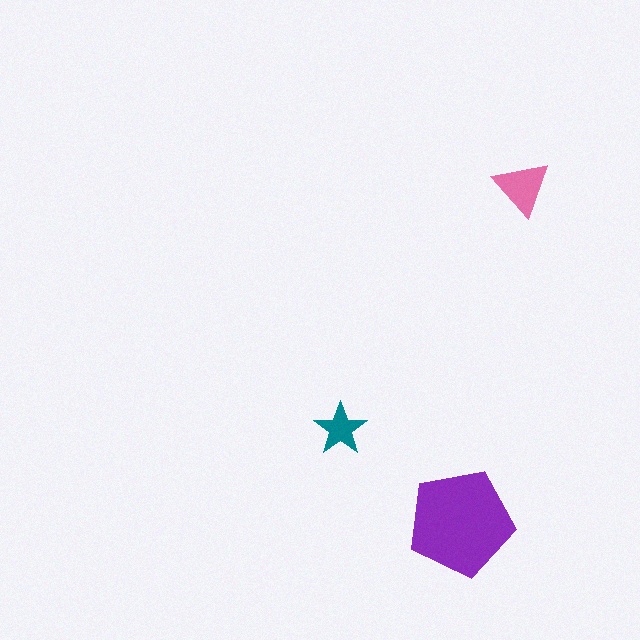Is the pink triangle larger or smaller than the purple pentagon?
Smaller.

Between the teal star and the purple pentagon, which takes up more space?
The purple pentagon.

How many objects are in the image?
There are 3 objects in the image.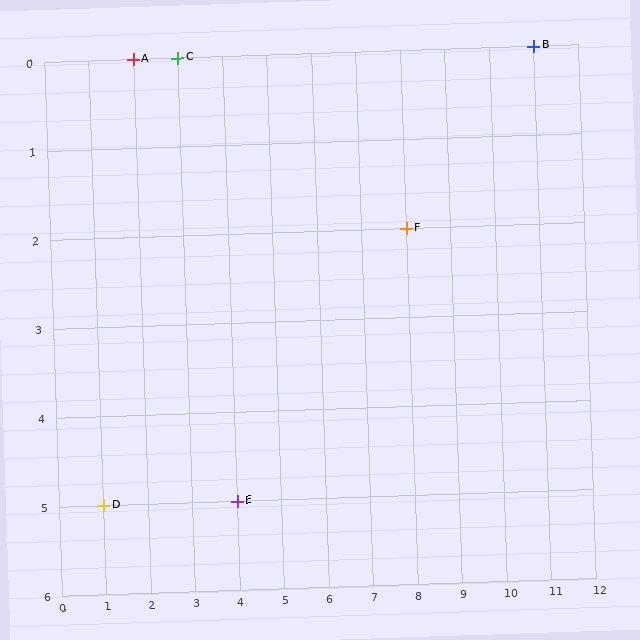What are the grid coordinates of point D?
Point D is at grid coordinates (1, 5).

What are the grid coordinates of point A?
Point A is at grid coordinates (2, 0).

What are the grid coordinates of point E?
Point E is at grid coordinates (4, 5).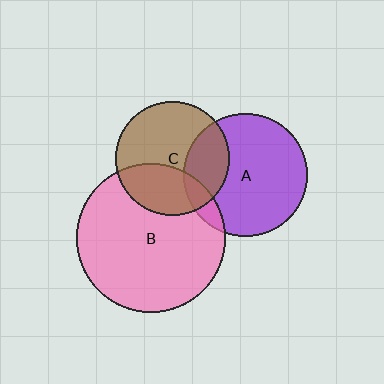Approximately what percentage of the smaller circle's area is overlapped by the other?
Approximately 10%.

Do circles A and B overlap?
Yes.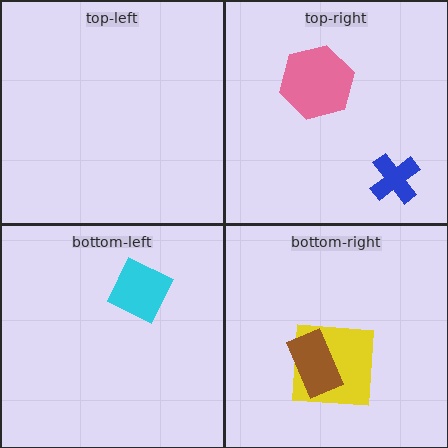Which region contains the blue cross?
The top-right region.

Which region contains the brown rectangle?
The bottom-right region.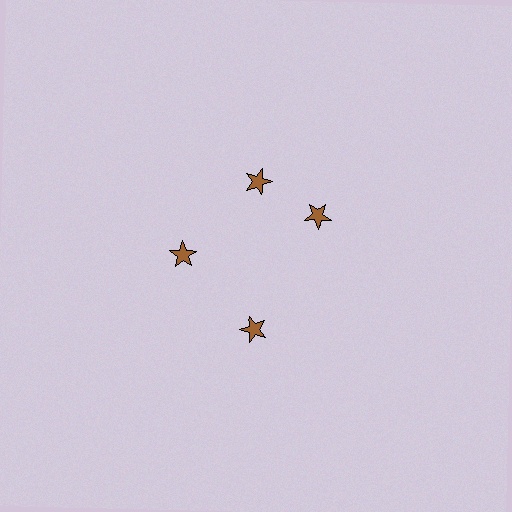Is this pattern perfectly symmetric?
No. The 4 brown stars are arranged in a ring, but one element near the 3 o'clock position is rotated out of alignment along the ring, breaking the 4-fold rotational symmetry.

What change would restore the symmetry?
The symmetry would be restored by rotating it back into even spacing with its neighbors so that all 4 stars sit at equal angles and equal distance from the center.